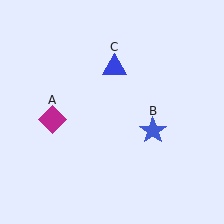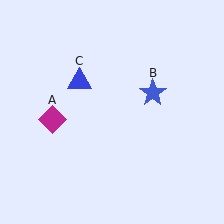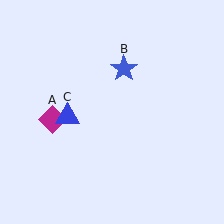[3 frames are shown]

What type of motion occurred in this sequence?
The blue star (object B), blue triangle (object C) rotated counterclockwise around the center of the scene.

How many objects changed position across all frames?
2 objects changed position: blue star (object B), blue triangle (object C).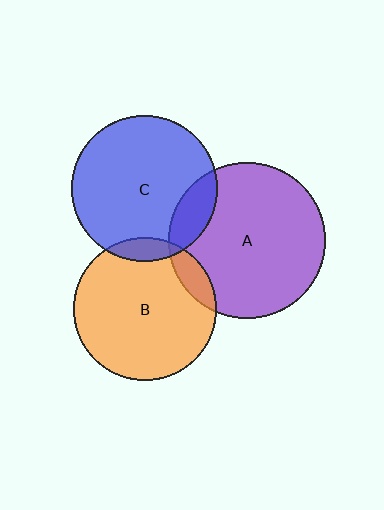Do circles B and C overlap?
Yes.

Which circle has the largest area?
Circle A (purple).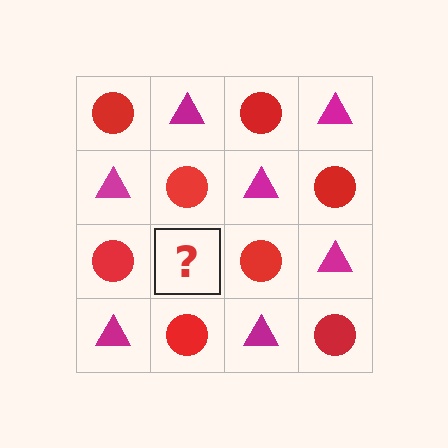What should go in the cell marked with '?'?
The missing cell should contain a magenta triangle.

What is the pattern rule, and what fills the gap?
The rule is that it alternates red circle and magenta triangle in a checkerboard pattern. The gap should be filled with a magenta triangle.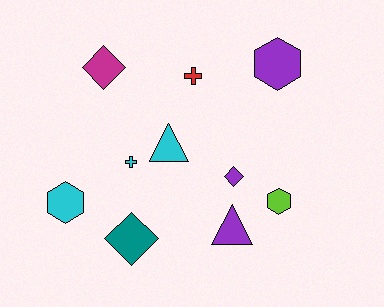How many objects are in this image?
There are 10 objects.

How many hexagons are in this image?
There are 3 hexagons.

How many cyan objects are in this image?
There are 3 cyan objects.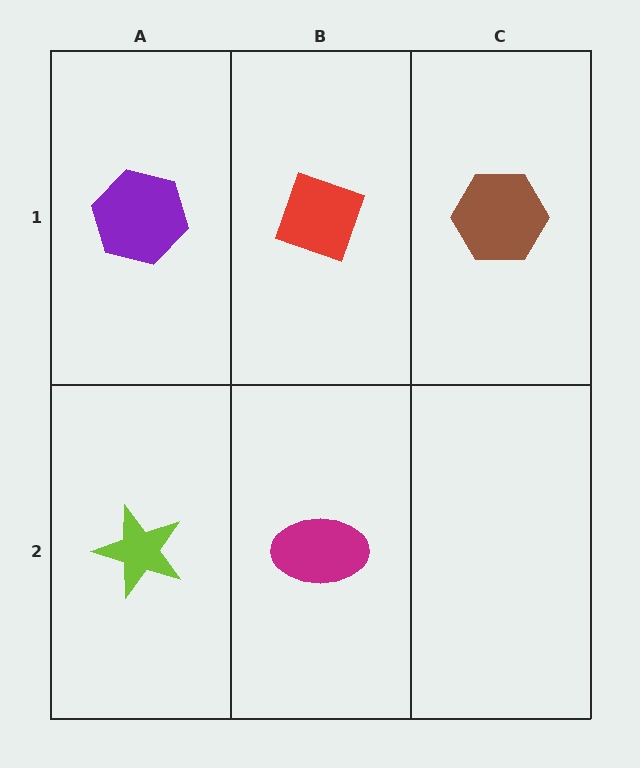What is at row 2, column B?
A magenta ellipse.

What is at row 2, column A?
A lime star.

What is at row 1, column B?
A red diamond.